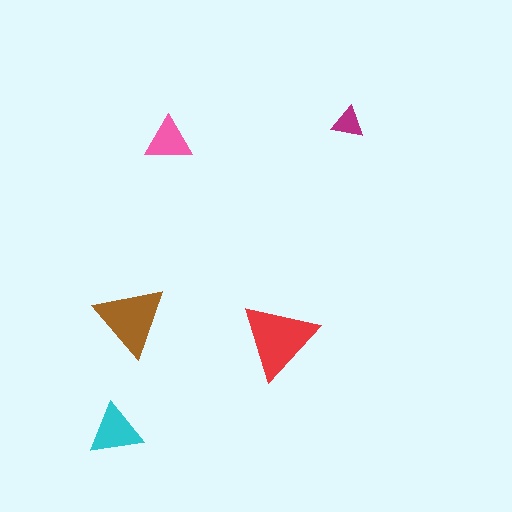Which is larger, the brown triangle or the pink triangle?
The brown one.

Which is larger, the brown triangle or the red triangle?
The red one.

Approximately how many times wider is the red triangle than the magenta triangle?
About 2.5 times wider.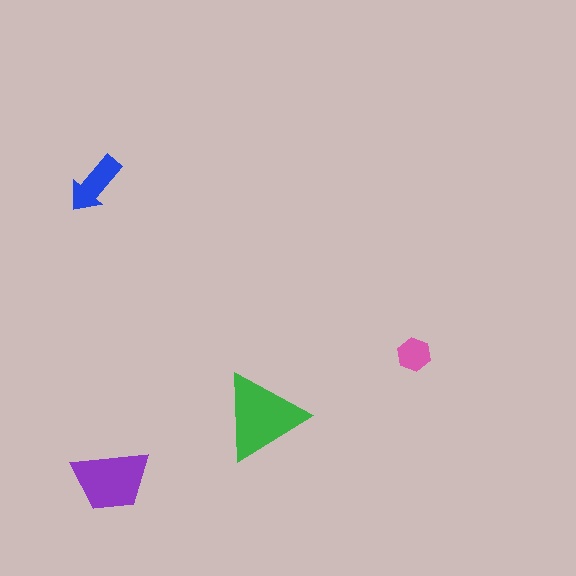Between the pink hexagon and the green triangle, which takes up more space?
The green triangle.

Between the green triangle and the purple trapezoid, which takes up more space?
The green triangle.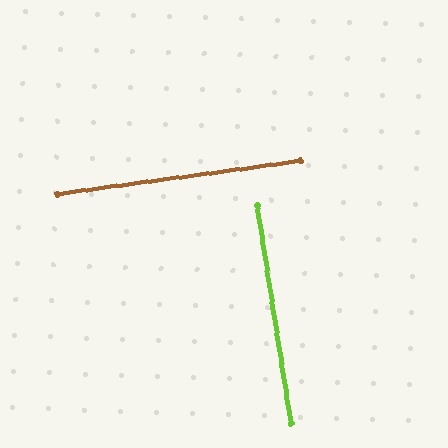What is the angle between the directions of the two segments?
Approximately 89 degrees.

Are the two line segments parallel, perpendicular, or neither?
Perpendicular — they meet at approximately 89°.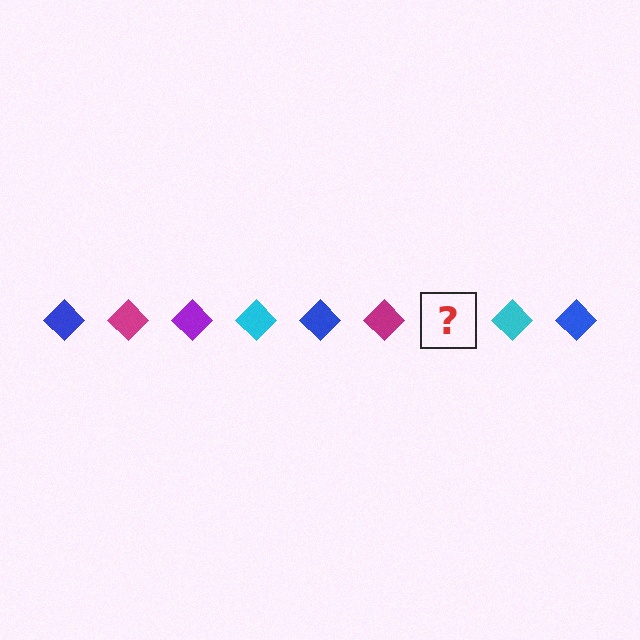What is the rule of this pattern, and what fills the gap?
The rule is that the pattern cycles through blue, magenta, purple, cyan diamonds. The gap should be filled with a purple diamond.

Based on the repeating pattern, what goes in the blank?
The blank should be a purple diamond.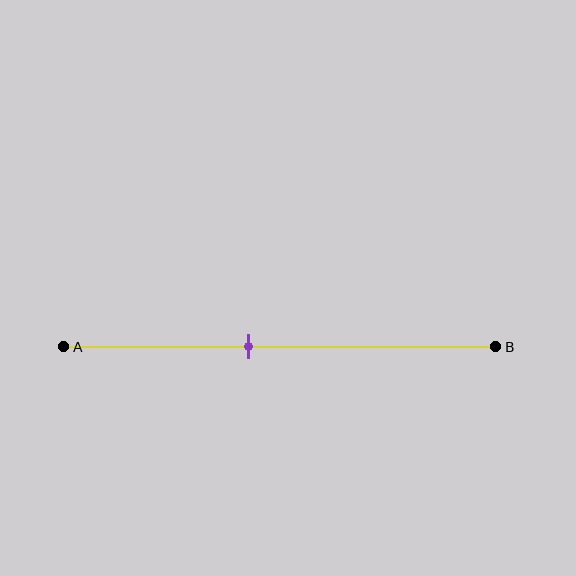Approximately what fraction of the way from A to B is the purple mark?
The purple mark is approximately 45% of the way from A to B.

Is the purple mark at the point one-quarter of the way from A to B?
No, the mark is at about 45% from A, not at the 25% one-quarter point.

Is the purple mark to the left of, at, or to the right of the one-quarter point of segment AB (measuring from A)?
The purple mark is to the right of the one-quarter point of segment AB.